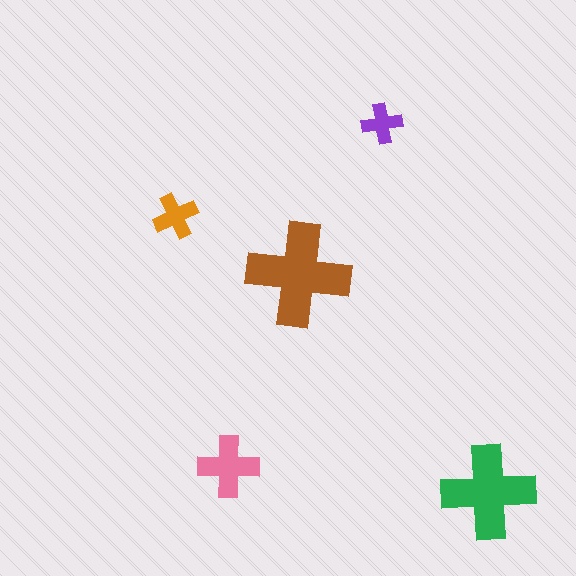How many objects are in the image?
There are 5 objects in the image.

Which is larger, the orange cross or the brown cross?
The brown one.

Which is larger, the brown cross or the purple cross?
The brown one.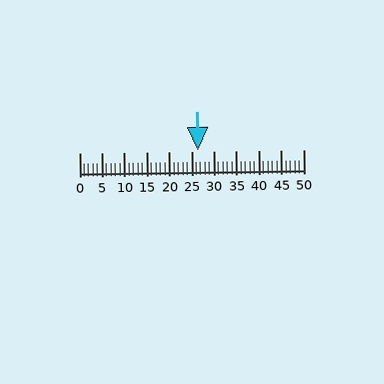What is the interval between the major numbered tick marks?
The major tick marks are spaced 5 units apart.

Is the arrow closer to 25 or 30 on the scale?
The arrow is closer to 25.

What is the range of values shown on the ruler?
The ruler shows values from 0 to 50.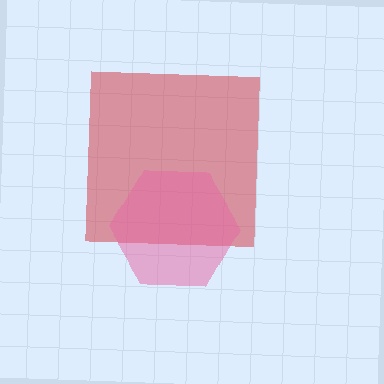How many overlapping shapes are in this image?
There are 2 overlapping shapes in the image.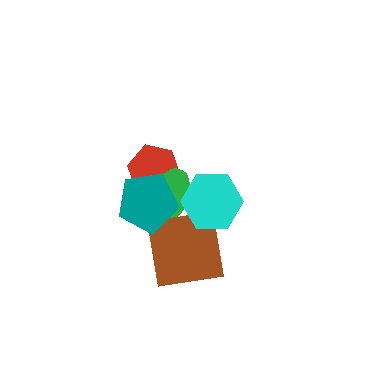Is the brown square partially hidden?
Yes, it is partially covered by another shape.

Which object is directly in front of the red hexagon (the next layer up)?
The green ellipse is directly in front of the red hexagon.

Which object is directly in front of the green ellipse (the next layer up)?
The brown square is directly in front of the green ellipse.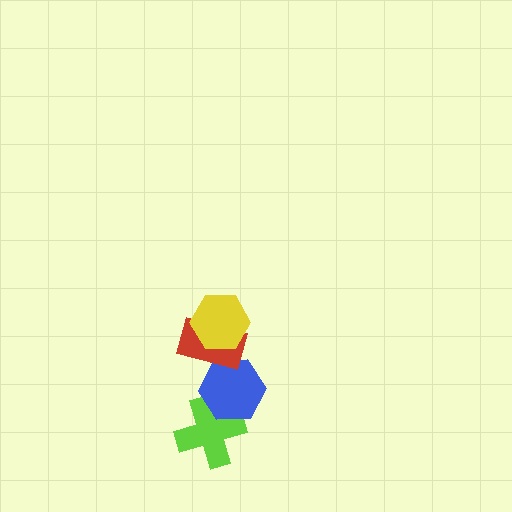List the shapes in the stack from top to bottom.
From top to bottom: the yellow hexagon, the red rectangle, the blue hexagon, the lime cross.